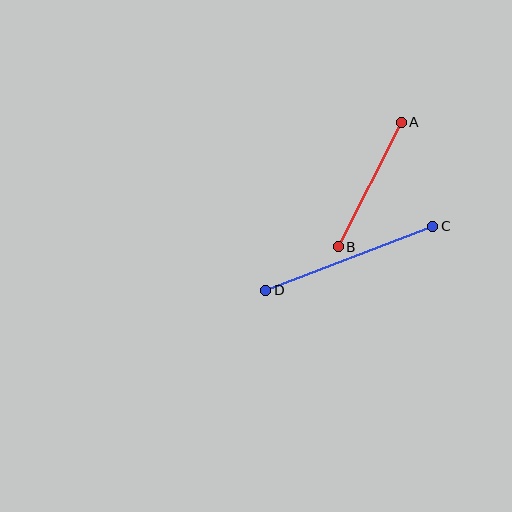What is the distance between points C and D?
The distance is approximately 179 pixels.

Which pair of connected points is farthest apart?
Points C and D are farthest apart.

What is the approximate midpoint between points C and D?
The midpoint is at approximately (349, 258) pixels.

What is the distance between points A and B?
The distance is approximately 139 pixels.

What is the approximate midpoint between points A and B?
The midpoint is at approximately (370, 185) pixels.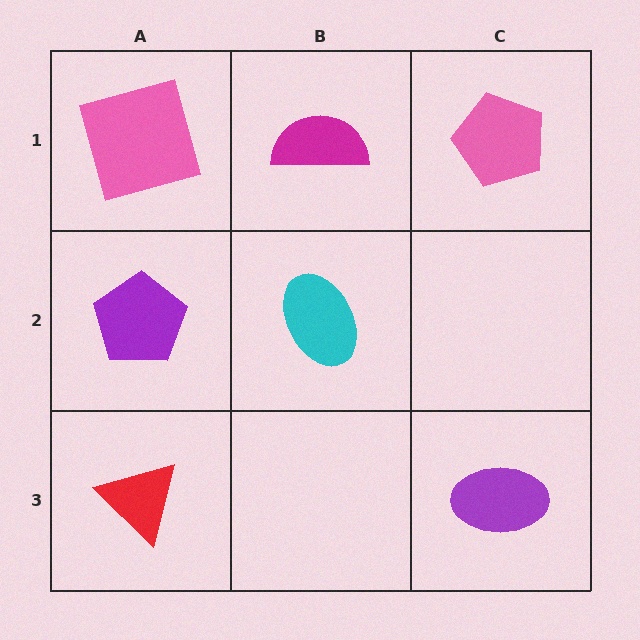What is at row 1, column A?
A pink square.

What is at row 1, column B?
A magenta semicircle.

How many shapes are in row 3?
2 shapes.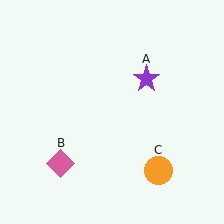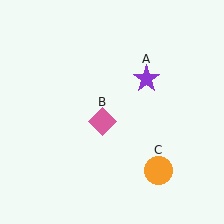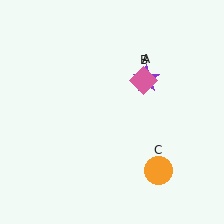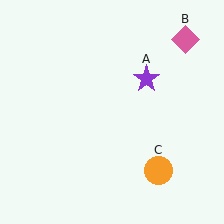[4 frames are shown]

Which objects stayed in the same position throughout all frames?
Purple star (object A) and orange circle (object C) remained stationary.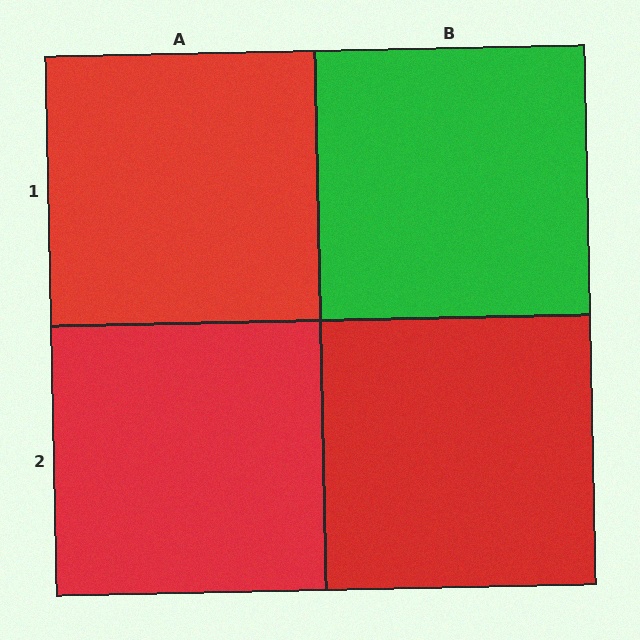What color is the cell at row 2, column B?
Red.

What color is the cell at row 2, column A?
Red.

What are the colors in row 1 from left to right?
Red, green.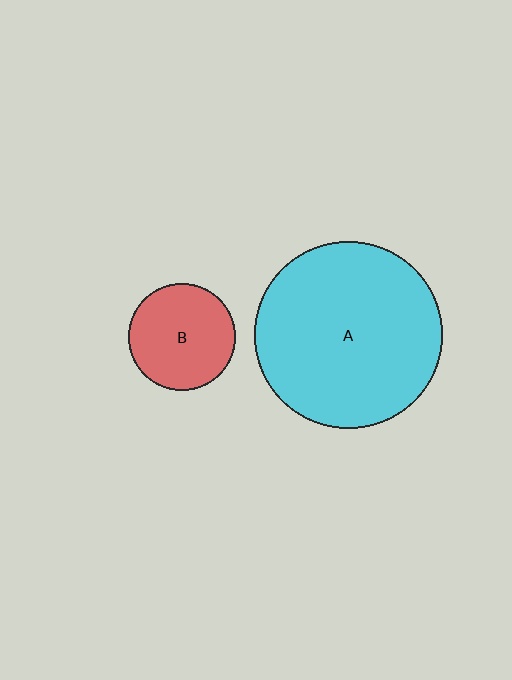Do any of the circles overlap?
No, none of the circles overlap.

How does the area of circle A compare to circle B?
Approximately 3.1 times.